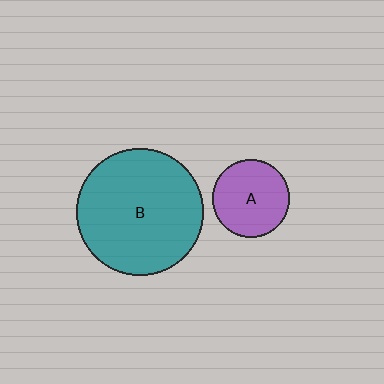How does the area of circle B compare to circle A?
Approximately 2.7 times.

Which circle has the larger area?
Circle B (teal).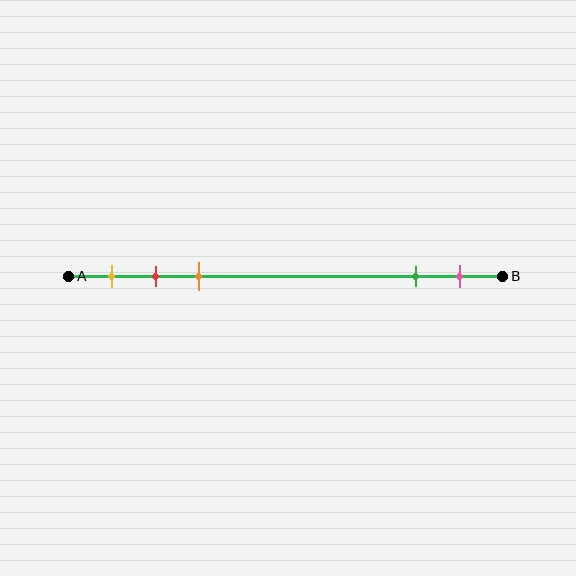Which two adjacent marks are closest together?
The red and orange marks are the closest adjacent pair.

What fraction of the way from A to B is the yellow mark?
The yellow mark is approximately 10% (0.1) of the way from A to B.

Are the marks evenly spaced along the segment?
No, the marks are not evenly spaced.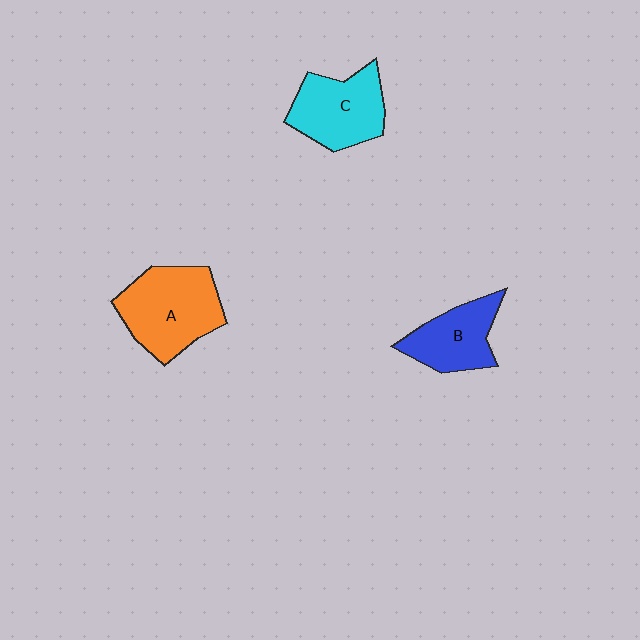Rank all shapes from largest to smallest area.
From largest to smallest: A (orange), C (cyan), B (blue).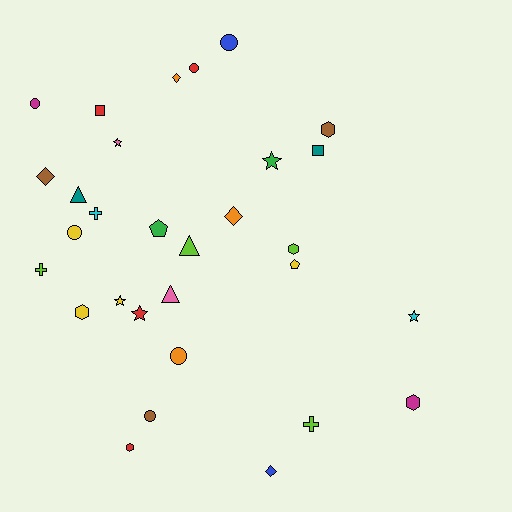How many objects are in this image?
There are 30 objects.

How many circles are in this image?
There are 6 circles.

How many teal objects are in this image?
There are 2 teal objects.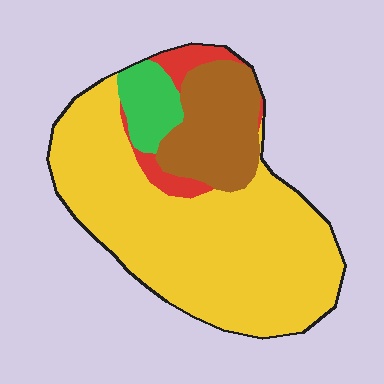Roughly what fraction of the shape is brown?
Brown takes up about one sixth (1/6) of the shape.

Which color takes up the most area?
Yellow, at roughly 70%.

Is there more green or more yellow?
Yellow.